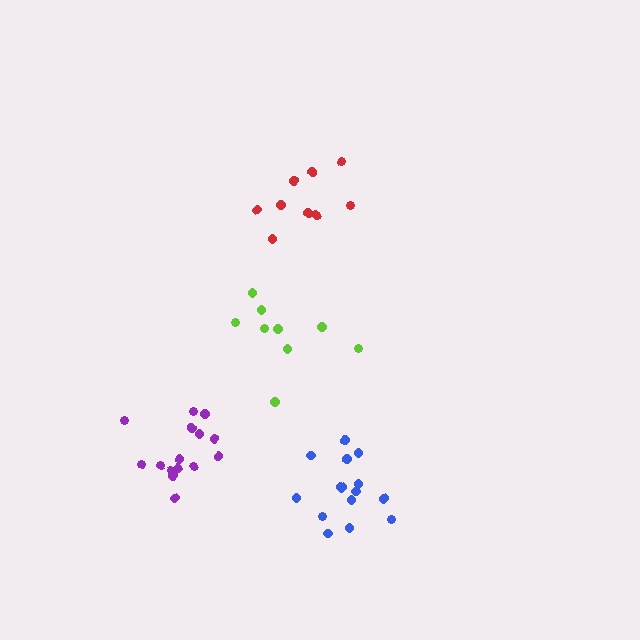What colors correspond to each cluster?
The clusters are colored: red, blue, purple, lime.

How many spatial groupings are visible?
There are 4 spatial groupings.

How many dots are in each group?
Group 1: 10 dots, Group 2: 15 dots, Group 3: 15 dots, Group 4: 9 dots (49 total).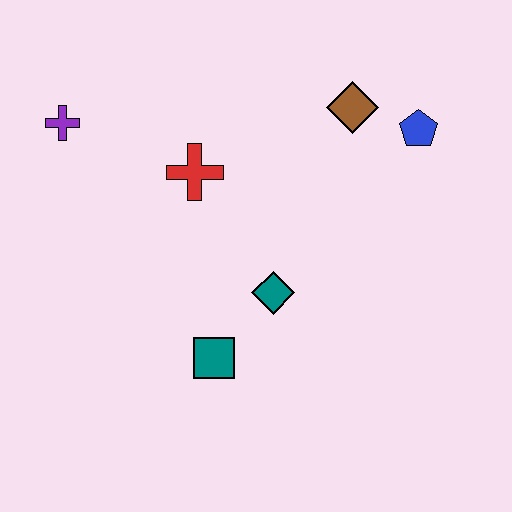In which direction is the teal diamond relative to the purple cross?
The teal diamond is to the right of the purple cross.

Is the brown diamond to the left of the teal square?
No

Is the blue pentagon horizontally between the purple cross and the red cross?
No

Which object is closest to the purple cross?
The red cross is closest to the purple cross.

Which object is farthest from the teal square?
The blue pentagon is farthest from the teal square.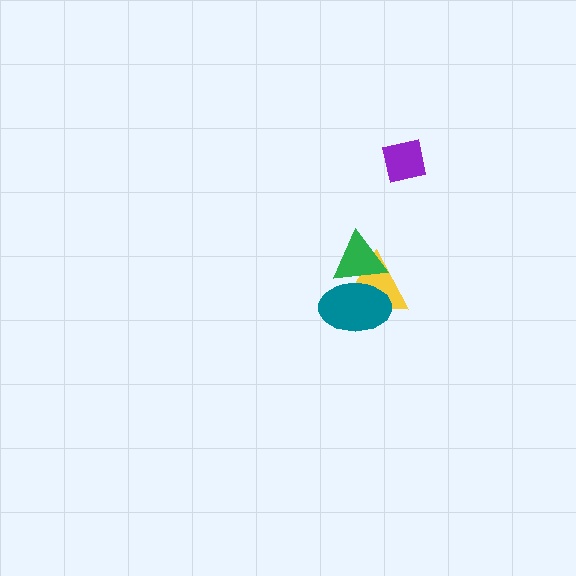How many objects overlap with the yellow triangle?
2 objects overlap with the yellow triangle.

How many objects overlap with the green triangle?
2 objects overlap with the green triangle.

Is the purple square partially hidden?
No, no other shape covers it.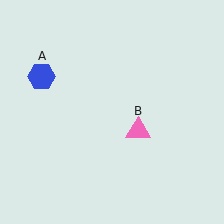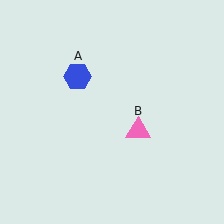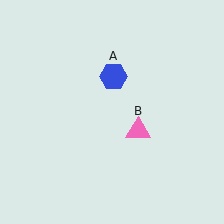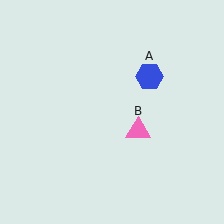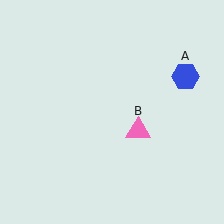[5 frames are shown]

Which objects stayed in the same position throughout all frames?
Pink triangle (object B) remained stationary.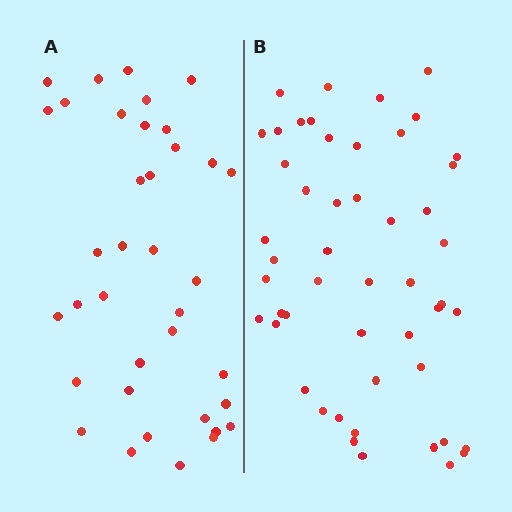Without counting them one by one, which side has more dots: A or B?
Region B (the right region) has more dots.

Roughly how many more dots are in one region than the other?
Region B has approximately 15 more dots than region A.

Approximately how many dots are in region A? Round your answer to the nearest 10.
About 40 dots. (The exact count is 37, which rounds to 40.)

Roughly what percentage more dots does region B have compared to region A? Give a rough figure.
About 35% more.